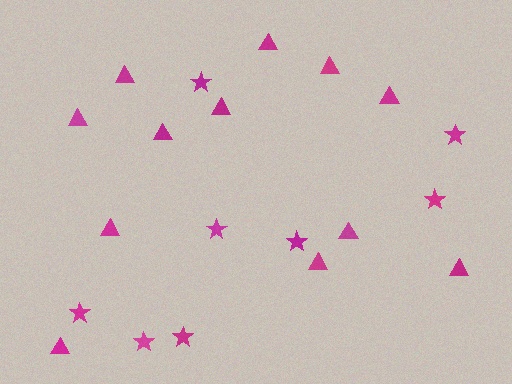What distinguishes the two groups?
There are 2 groups: one group of stars (8) and one group of triangles (12).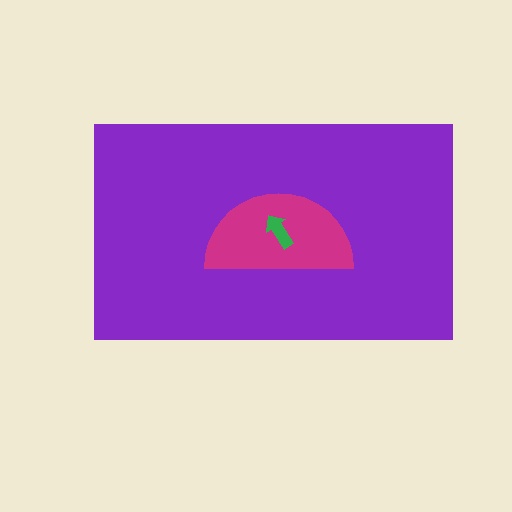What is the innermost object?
The green arrow.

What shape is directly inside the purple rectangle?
The magenta semicircle.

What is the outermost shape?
The purple rectangle.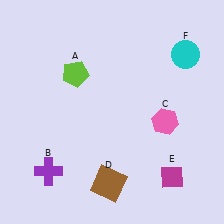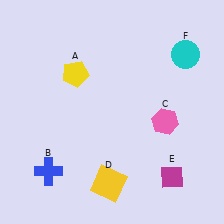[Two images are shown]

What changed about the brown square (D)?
In Image 1, D is brown. In Image 2, it changed to yellow.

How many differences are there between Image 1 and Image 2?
There are 3 differences between the two images.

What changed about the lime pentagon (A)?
In Image 1, A is lime. In Image 2, it changed to yellow.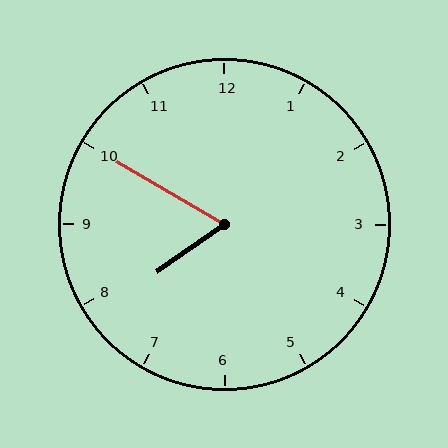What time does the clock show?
7:50.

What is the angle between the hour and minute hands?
Approximately 65 degrees.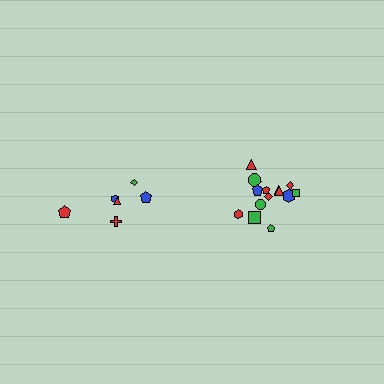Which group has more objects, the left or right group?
The right group.